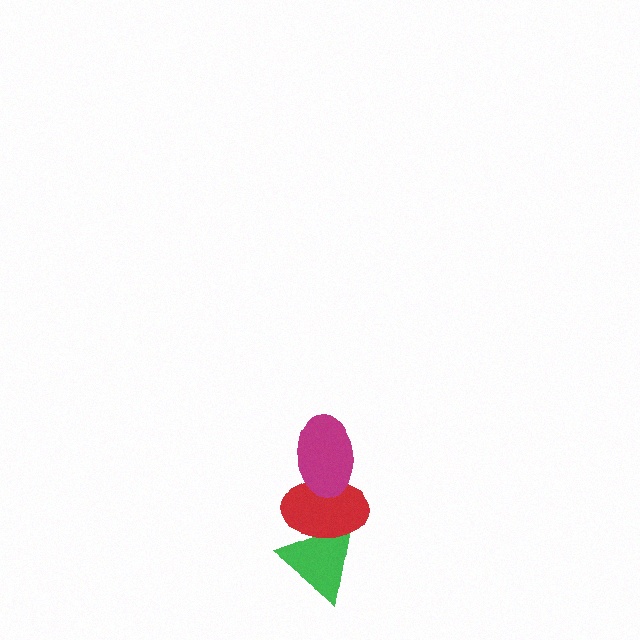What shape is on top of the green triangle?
The red ellipse is on top of the green triangle.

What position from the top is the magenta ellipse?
The magenta ellipse is 1st from the top.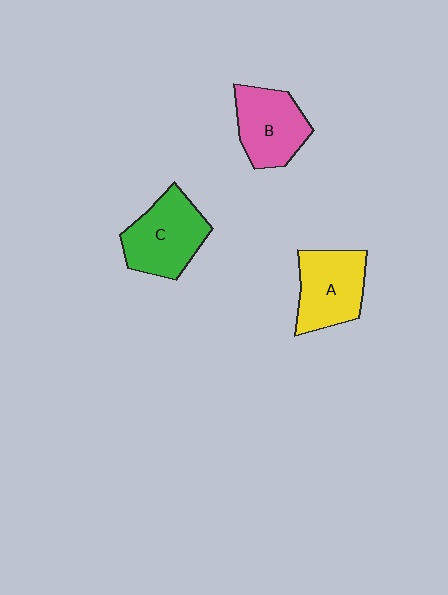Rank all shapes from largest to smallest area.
From largest to smallest: C (green), A (yellow), B (pink).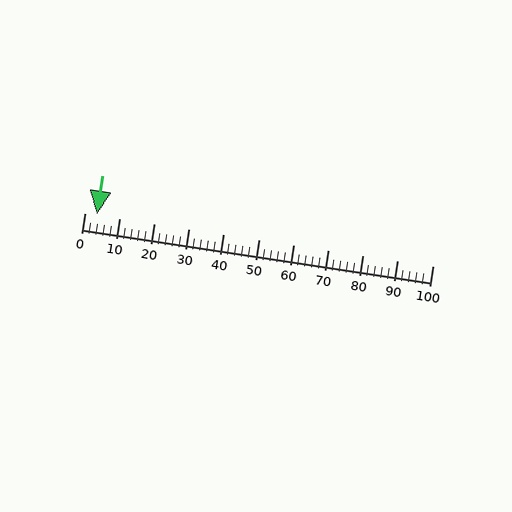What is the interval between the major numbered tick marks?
The major tick marks are spaced 10 units apart.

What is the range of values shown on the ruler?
The ruler shows values from 0 to 100.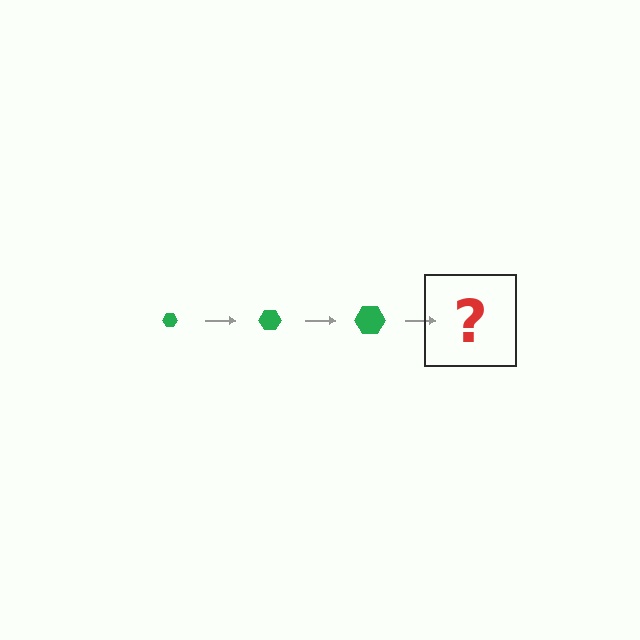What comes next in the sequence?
The next element should be a green hexagon, larger than the previous one.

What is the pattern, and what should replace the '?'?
The pattern is that the hexagon gets progressively larger each step. The '?' should be a green hexagon, larger than the previous one.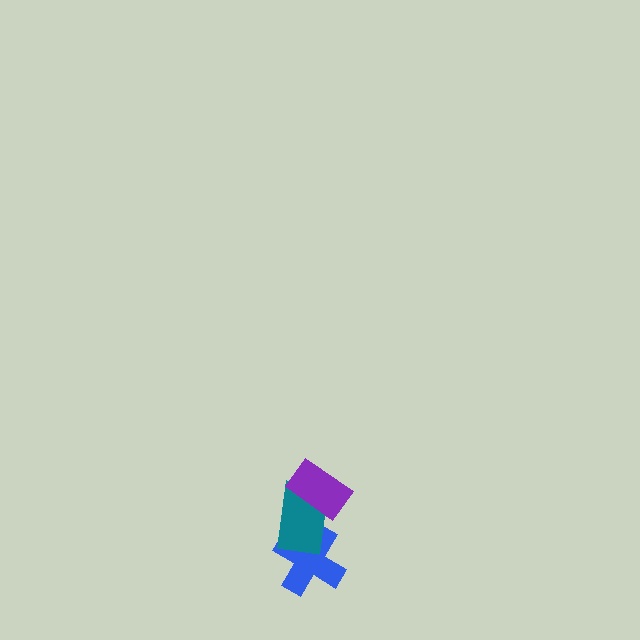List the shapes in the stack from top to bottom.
From top to bottom: the purple rectangle, the teal rectangle, the blue cross.